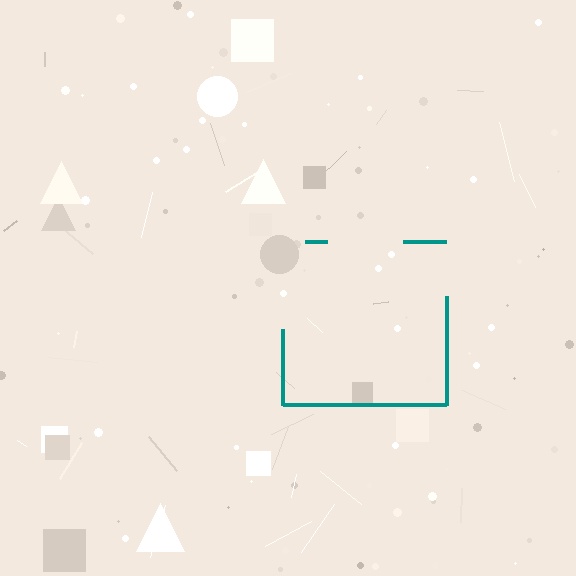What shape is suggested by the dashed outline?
The dashed outline suggests a square.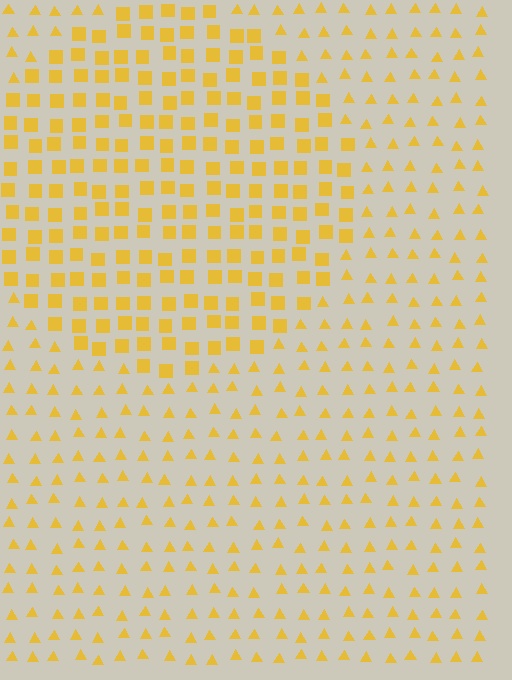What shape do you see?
I see a circle.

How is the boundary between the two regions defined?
The boundary is defined by a change in element shape: squares inside vs. triangles outside. All elements share the same color and spacing.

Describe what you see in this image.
The image is filled with small yellow elements arranged in a uniform grid. A circle-shaped region contains squares, while the surrounding area contains triangles. The boundary is defined purely by the change in element shape.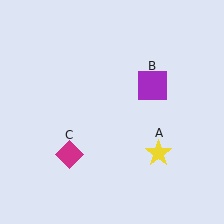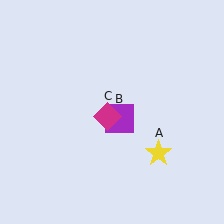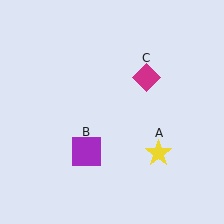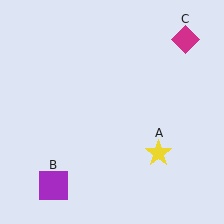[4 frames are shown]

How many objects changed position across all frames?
2 objects changed position: purple square (object B), magenta diamond (object C).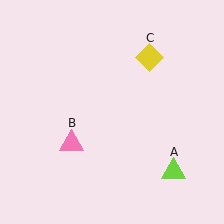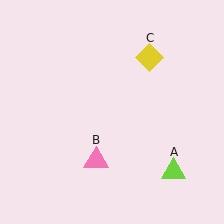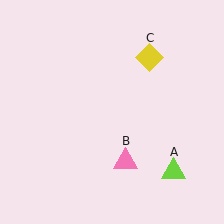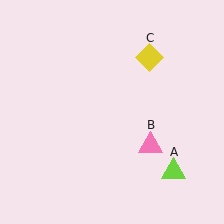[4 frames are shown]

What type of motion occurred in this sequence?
The pink triangle (object B) rotated counterclockwise around the center of the scene.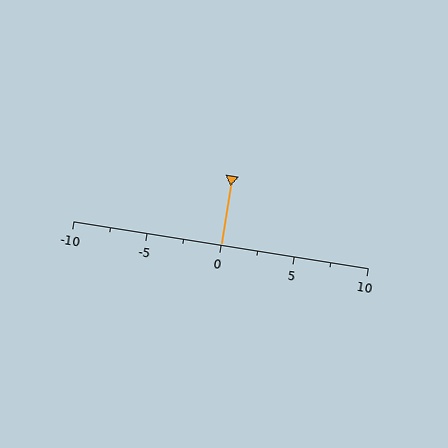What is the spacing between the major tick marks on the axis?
The major ticks are spaced 5 apart.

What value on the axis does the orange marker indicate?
The marker indicates approximately 0.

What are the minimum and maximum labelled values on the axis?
The axis runs from -10 to 10.